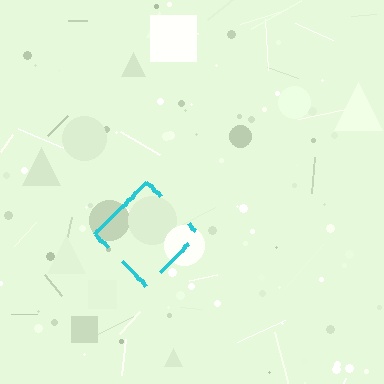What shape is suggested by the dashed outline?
The dashed outline suggests a diamond.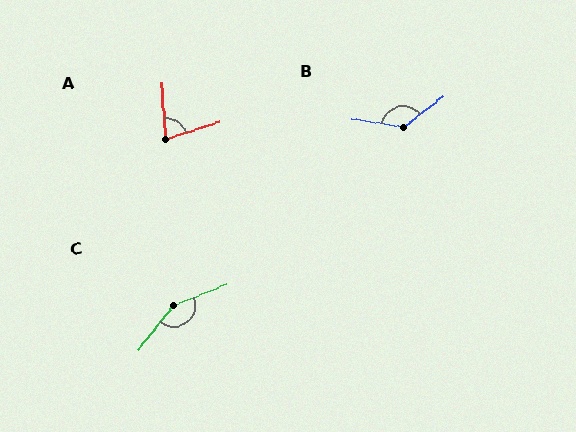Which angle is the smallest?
A, at approximately 76 degrees.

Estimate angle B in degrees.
Approximately 134 degrees.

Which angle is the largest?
C, at approximately 150 degrees.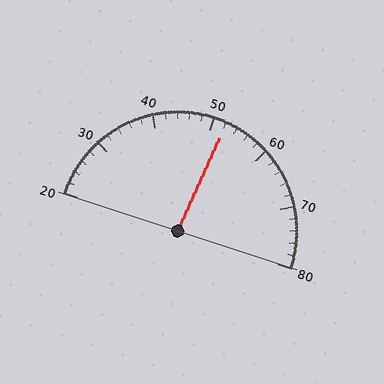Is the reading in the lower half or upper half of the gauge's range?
The reading is in the upper half of the range (20 to 80).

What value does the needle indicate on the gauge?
The needle indicates approximately 52.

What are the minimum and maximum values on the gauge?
The gauge ranges from 20 to 80.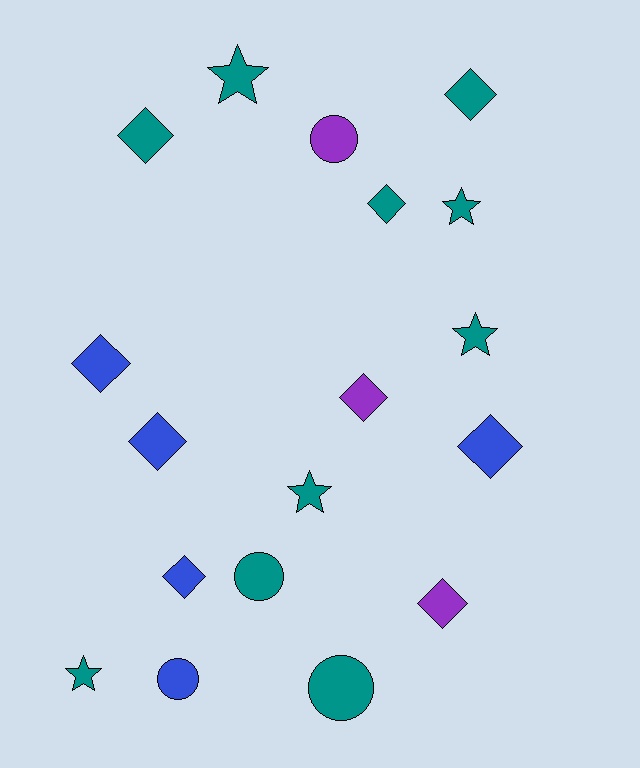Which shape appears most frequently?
Diamond, with 9 objects.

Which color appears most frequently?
Teal, with 10 objects.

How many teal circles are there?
There are 2 teal circles.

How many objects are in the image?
There are 18 objects.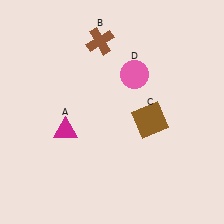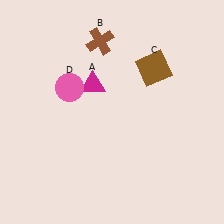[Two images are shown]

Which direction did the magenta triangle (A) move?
The magenta triangle (A) moved up.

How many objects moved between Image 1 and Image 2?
3 objects moved between the two images.